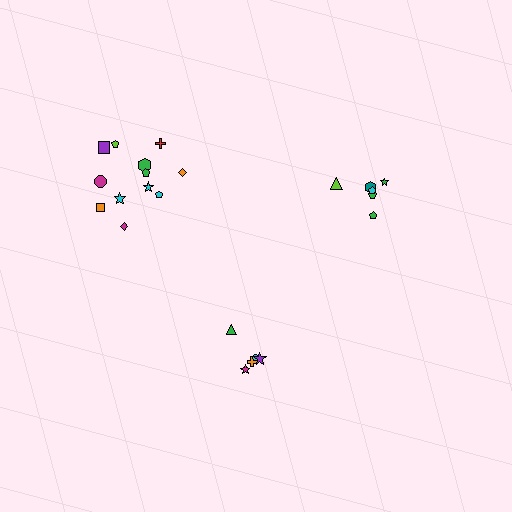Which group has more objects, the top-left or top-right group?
The top-left group.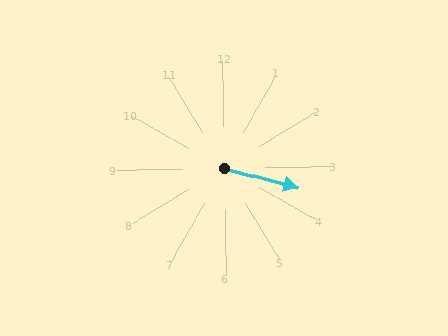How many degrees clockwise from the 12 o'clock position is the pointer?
Approximately 105 degrees.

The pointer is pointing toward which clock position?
Roughly 4 o'clock.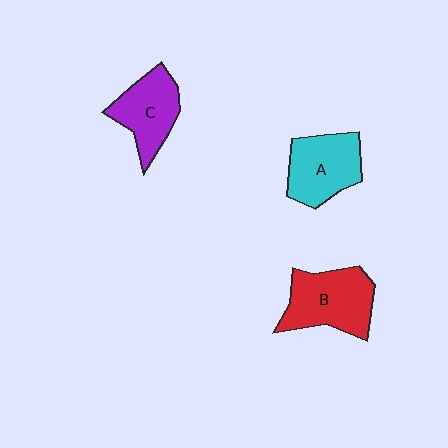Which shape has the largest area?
Shape B (red).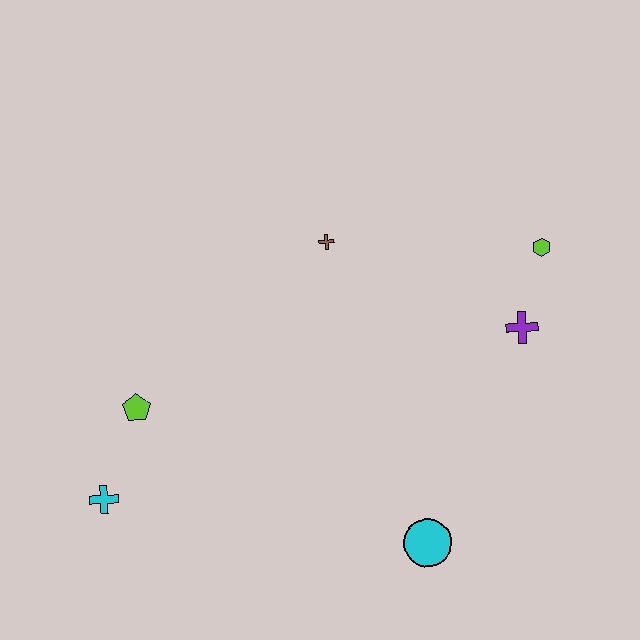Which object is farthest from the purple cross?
The cyan cross is farthest from the purple cross.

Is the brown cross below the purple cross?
No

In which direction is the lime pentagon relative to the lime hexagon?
The lime pentagon is to the left of the lime hexagon.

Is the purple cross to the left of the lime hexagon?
Yes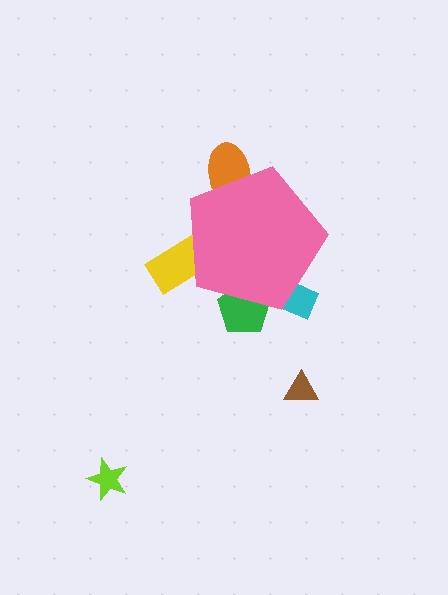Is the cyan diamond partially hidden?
Yes, the cyan diamond is partially hidden behind the pink pentagon.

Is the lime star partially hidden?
No, the lime star is fully visible.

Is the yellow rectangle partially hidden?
Yes, the yellow rectangle is partially hidden behind the pink pentagon.